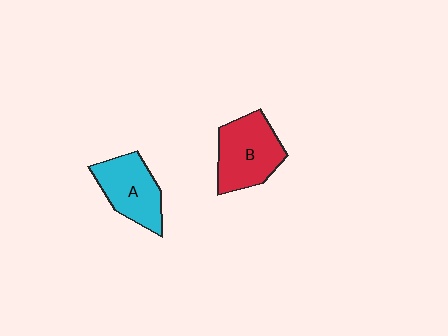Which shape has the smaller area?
Shape A (cyan).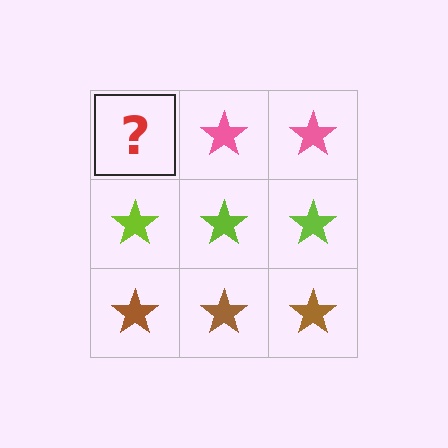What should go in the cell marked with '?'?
The missing cell should contain a pink star.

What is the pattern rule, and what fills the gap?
The rule is that each row has a consistent color. The gap should be filled with a pink star.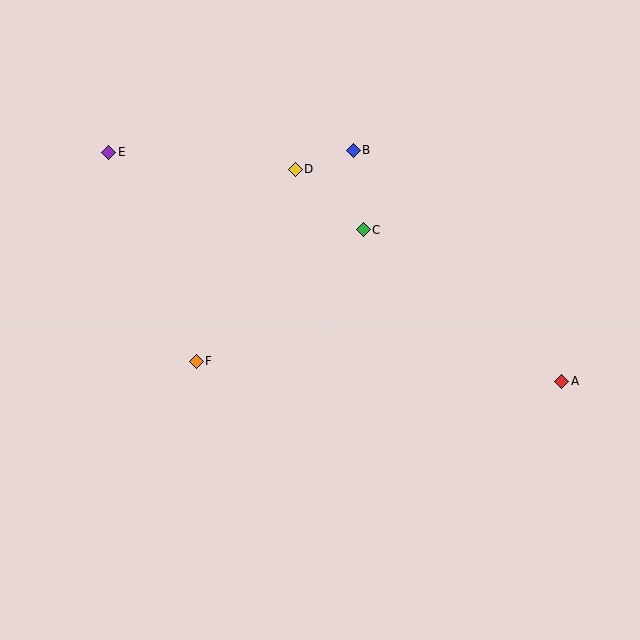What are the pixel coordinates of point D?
Point D is at (295, 169).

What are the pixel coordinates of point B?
Point B is at (353, 150).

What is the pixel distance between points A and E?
The distance between A and E is 508 pixels.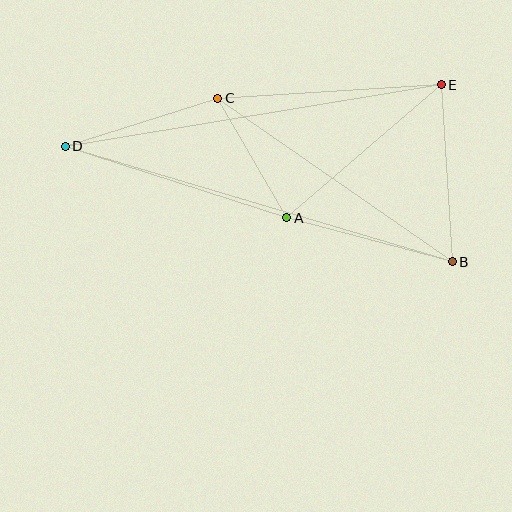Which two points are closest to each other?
Points A and C are closest to each other.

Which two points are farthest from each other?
Points B and D are farthest from each other.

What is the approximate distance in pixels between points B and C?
The distance between B and C is approximately 286 pixels.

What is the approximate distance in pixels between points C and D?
The distance between C and D is approximately 160 pixels.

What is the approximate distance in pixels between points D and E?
The distance between D and E is approximately 381 pixels.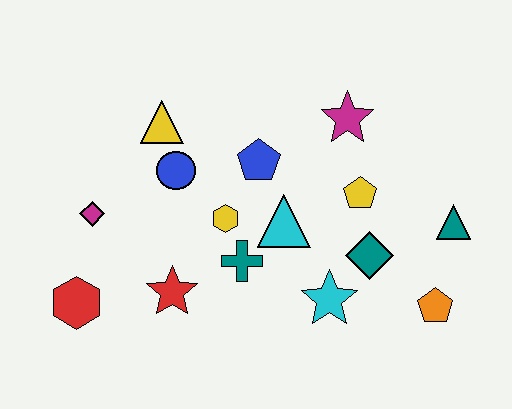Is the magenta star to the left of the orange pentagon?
Yes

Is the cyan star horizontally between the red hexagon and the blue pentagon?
No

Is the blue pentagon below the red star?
No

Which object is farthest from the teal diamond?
The red hexagon is farthest from the teal diamond.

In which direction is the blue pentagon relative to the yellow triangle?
The blue pentagon is to the right of the yellow triangle.